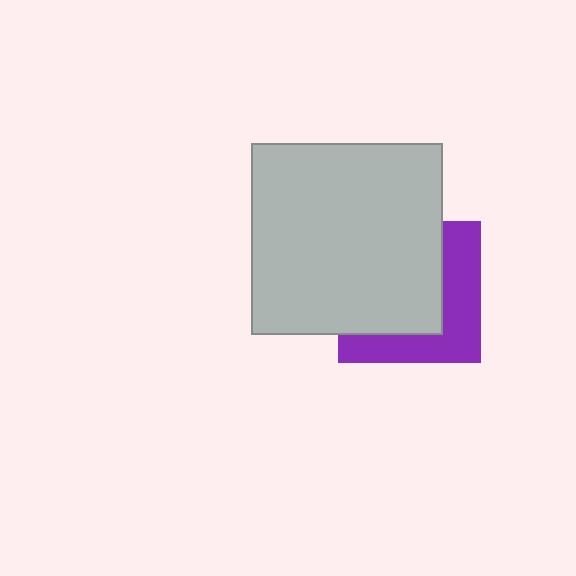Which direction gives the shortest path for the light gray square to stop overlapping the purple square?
Moving toward the upper-left gives the shortest separation.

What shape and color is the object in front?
The object in front is a light gray square.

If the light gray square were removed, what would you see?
You would see the complete purple square.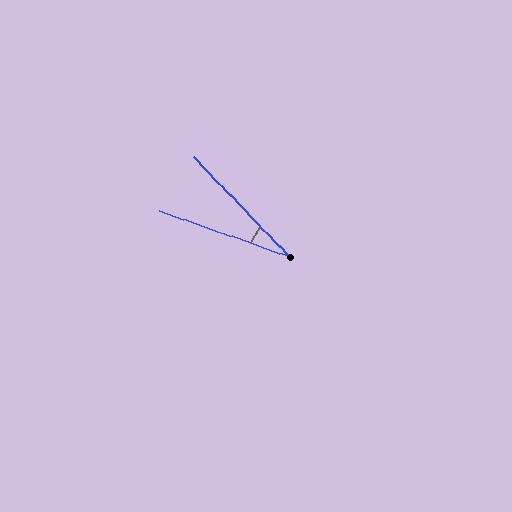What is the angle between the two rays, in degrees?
Approximately 27 degrees.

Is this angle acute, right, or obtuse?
It is acute.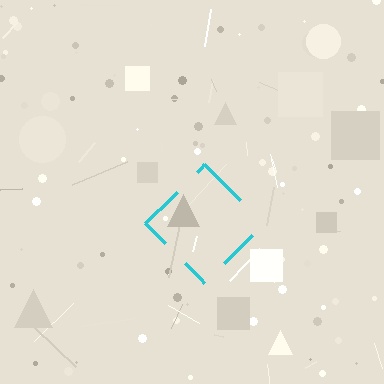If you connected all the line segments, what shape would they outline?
They would outline a diamond.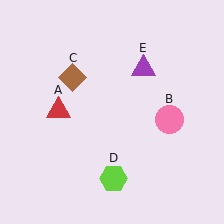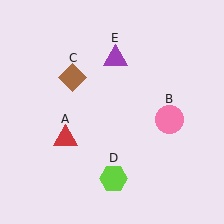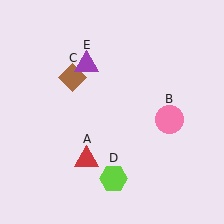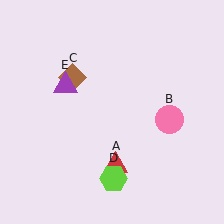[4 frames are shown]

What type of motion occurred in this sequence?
The red triangle (object A), purple triangle (object E) rotated counterclockwise around the center of the scene.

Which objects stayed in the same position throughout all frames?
Pink circle (object B) and brown diamond (object C) and lime hexagon (object D) remained stationary.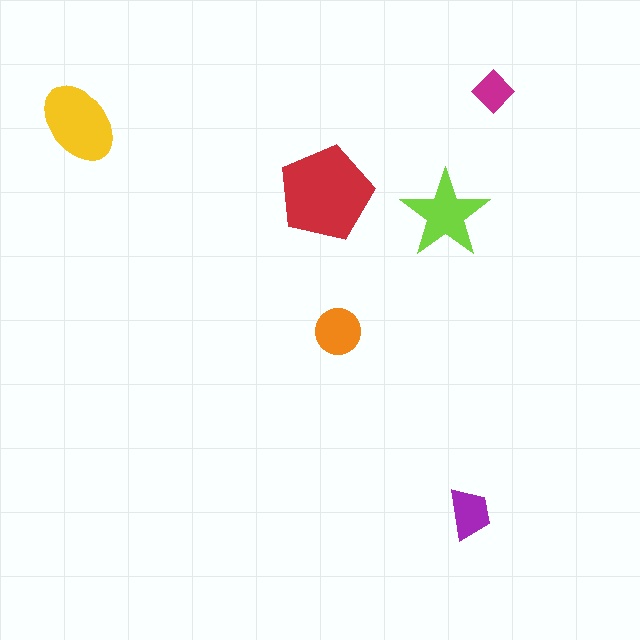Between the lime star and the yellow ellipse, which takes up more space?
The yellow ellipse.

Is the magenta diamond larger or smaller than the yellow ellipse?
Smaller.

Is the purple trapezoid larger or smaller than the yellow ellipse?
Smaller.